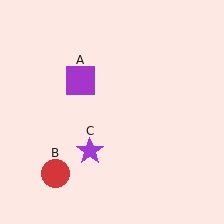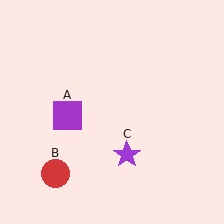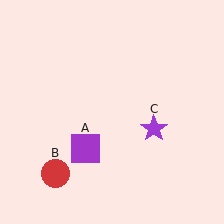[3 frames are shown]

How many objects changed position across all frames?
2 objects changed position: purple square (object A), purple star (object C).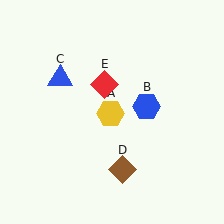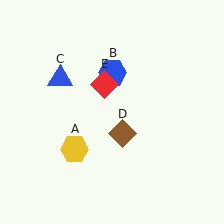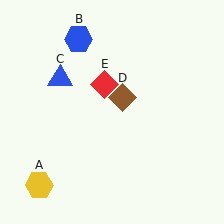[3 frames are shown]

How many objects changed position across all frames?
3 objects changed position: yellow hexagon (object A), blue hexagon (object B), brown diamond (object D).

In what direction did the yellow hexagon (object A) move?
The yellow hexagon (object A) moved down and to the left.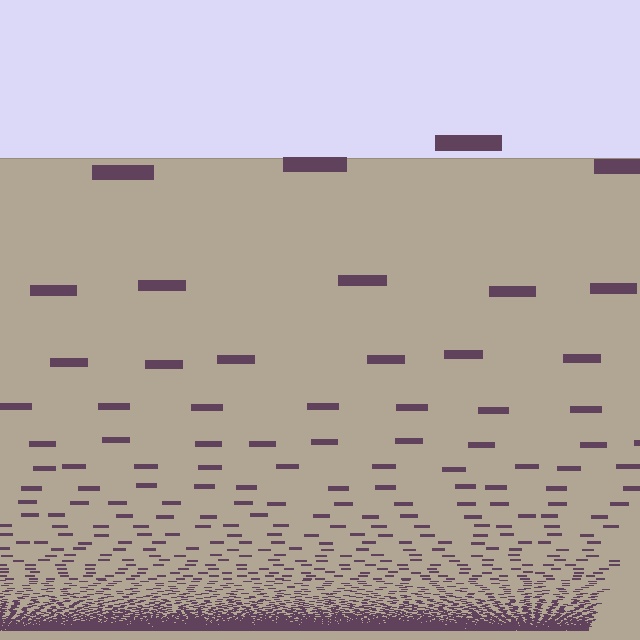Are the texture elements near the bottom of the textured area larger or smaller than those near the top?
Smaller. The gradient is inverted — elements near the bottom are smaller and denser.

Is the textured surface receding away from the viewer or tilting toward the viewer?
The surface appears to tilt toward the viewer. Texture elements get larger and sparser toward the top.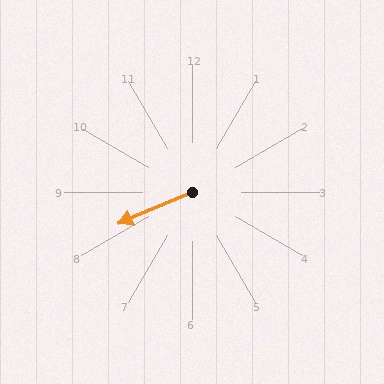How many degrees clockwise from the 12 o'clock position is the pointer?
Approximately 247 degrees.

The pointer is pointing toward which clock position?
Roughly 8 o'clock.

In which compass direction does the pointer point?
Southwest.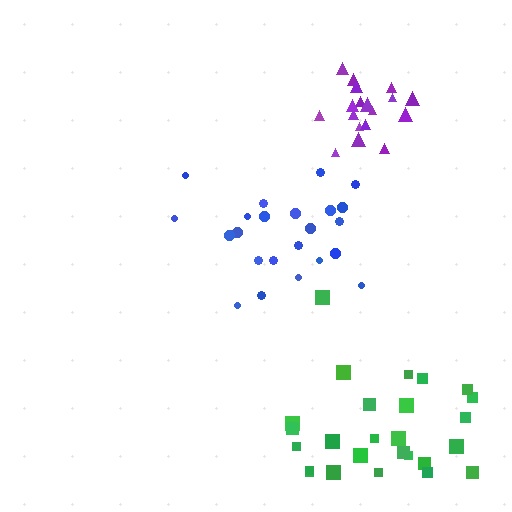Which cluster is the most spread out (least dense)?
Blue.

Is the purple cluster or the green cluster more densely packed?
Purple.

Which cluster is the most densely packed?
Purple.